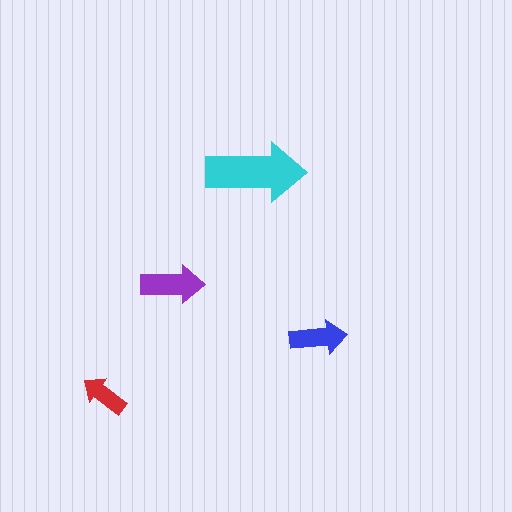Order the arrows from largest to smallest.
the cyan one, the purple one, the blue one, the red one.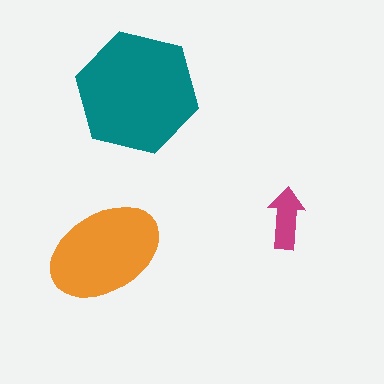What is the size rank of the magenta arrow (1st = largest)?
3rd.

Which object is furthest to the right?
The magenta arrow is rightmost.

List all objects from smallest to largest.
The magenta arrow, the orange ellipse, the teal hexagon.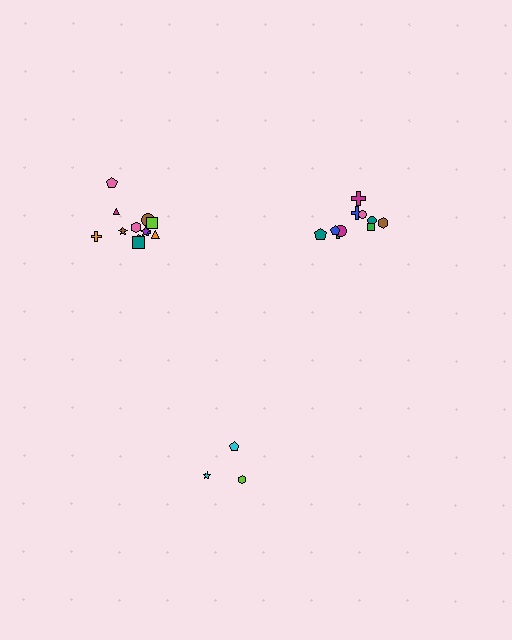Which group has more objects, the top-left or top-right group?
The top-left group.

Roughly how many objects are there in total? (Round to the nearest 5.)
Roughly 25 objects in total.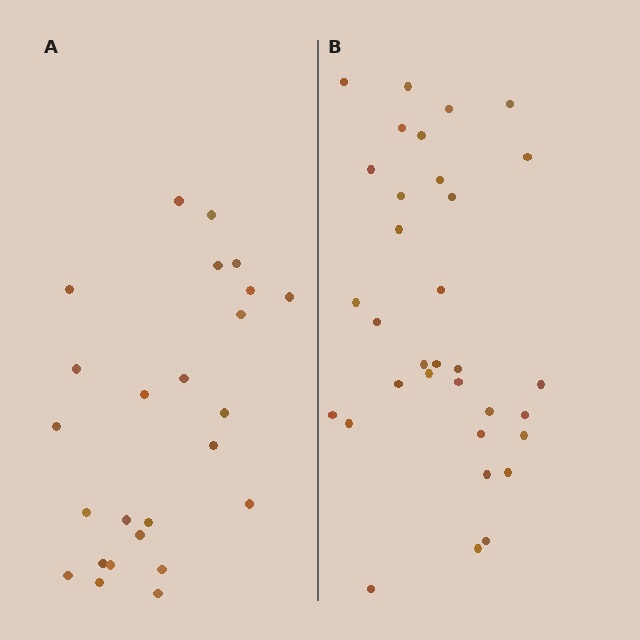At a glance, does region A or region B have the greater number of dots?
Region B (the right region) has more dots.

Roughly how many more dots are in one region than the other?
Region B has roughly 8 or so more dots than region A.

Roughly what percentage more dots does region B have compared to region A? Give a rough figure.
About 30% more.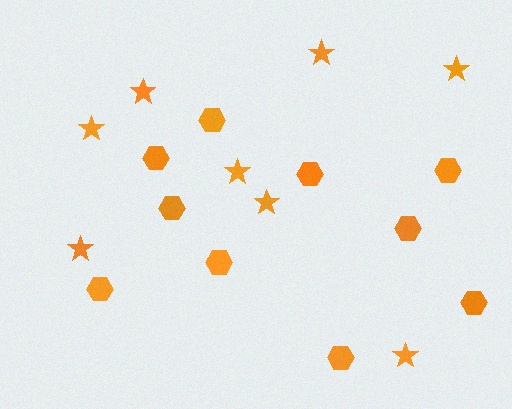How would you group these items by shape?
There are 2 groups: one group of stars (8) and one group of hexagons (10).